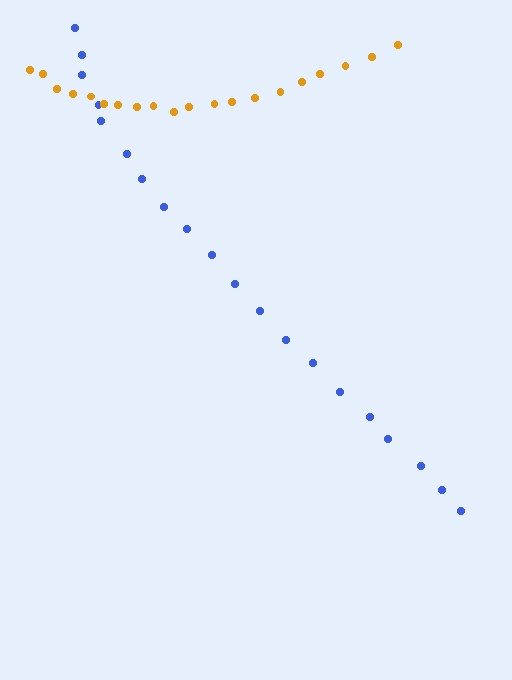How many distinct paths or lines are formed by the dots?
There are 2 distinct paths.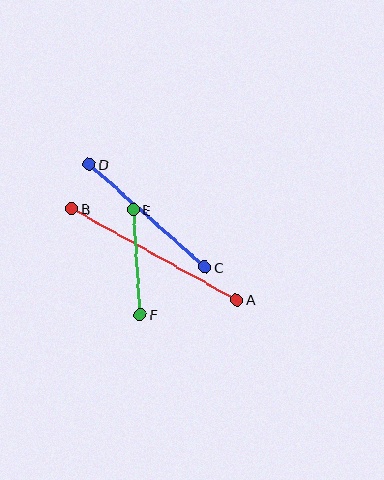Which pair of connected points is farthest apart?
Points A and B are farthest apart.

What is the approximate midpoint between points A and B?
The midpoint is at approximately (154, 254) pixels.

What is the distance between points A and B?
The distance is approximately 189 pixels.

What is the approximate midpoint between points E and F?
The midpoint is at approximately (137, 262) pixels.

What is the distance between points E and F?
The distance is approximately 105 pixels.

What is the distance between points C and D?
The distance is approximately 155 pixels.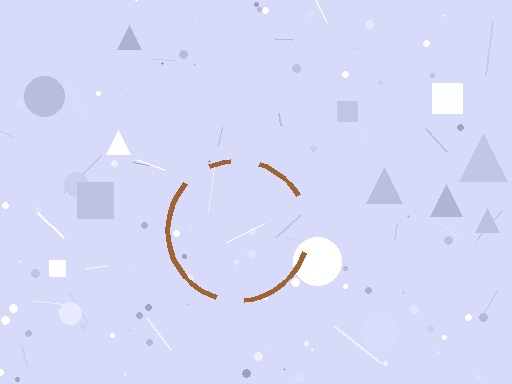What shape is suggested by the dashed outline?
The dashed outline suggests a circle.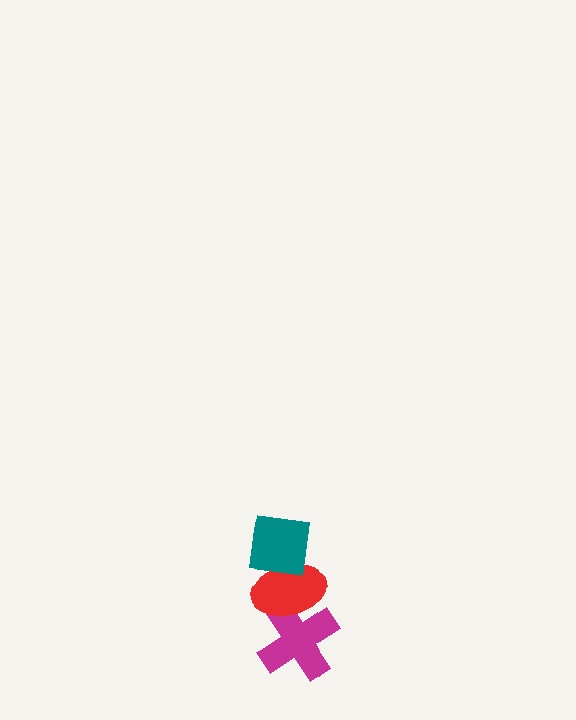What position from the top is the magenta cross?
The magenta cross is 3rd from the top.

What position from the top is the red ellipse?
The red ellipse is 2nd from the top.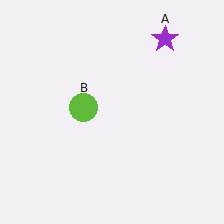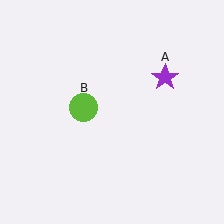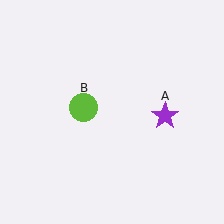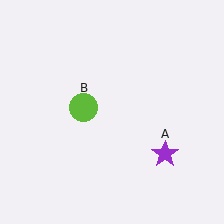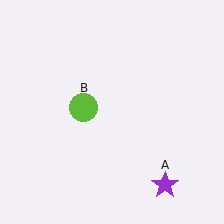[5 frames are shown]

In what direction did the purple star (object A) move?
The purple star (object A) moved down.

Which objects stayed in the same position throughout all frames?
Lime circle (object B) remained stationary.